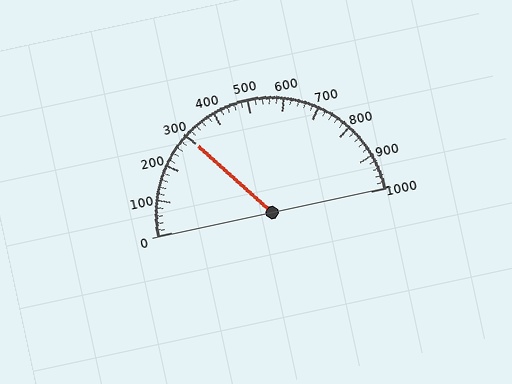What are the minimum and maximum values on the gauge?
The gauge ranges from 0 to 1000.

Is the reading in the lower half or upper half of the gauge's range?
The reading is in the lower half of the range (0 to 1000).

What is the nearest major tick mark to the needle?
The nearest major tick mark is 300.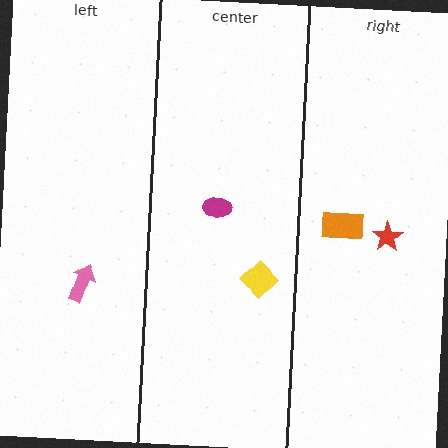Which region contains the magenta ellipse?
The center region.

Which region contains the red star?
The right region.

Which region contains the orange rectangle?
The right region.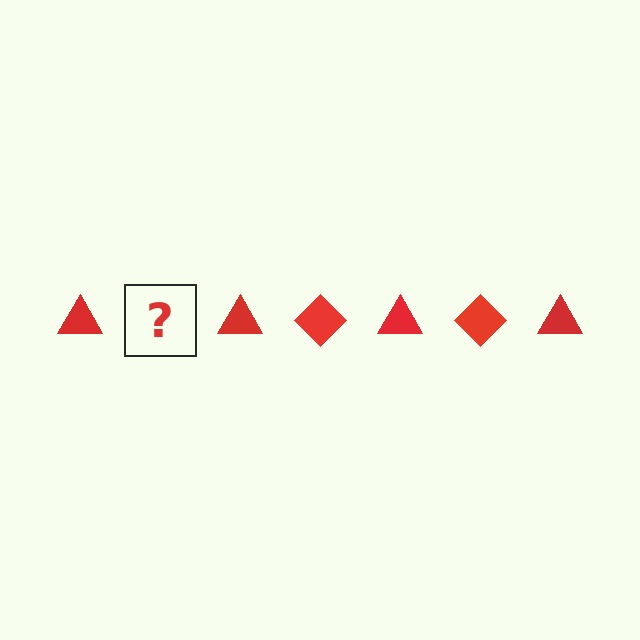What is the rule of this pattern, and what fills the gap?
The rule is that the pattern cycles through triangle, diamond shapes in red. The gap should be filled with a red diamond.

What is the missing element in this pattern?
The missing element is a red diamond.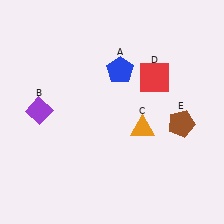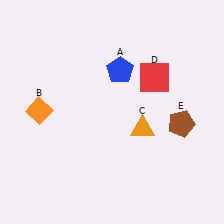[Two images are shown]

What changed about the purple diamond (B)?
In Image 1, B is purple. In Image 2, it changed to orange.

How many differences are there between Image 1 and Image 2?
There is 1 difference between the two images.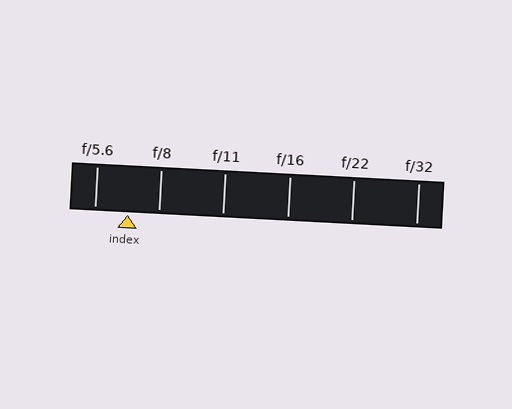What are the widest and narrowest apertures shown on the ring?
The widest aperture shown is f/5.6 and the narrowest is f/32.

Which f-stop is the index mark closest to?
The index mark is closest to f/8.